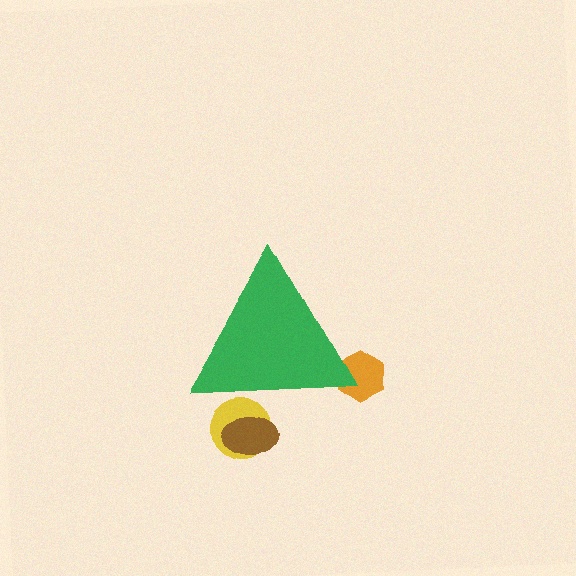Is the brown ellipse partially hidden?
Yes, the brown ellipse is partially hidden behind the green triangle.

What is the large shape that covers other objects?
A green triangle.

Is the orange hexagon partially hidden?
Yes, the orange hexagon is partially hidden behind the green triangle.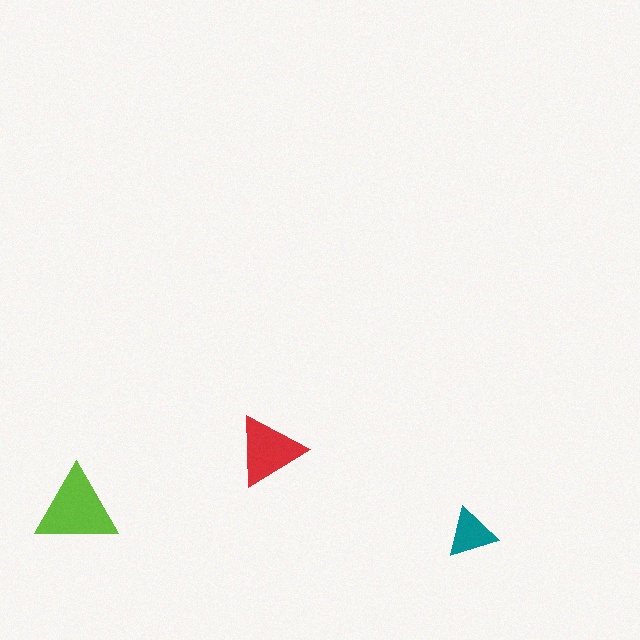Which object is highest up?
The red triangle is topmost.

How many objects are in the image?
There are 3 objects in the image.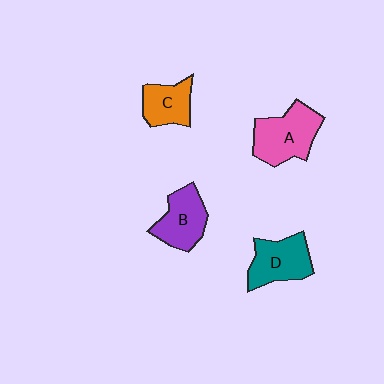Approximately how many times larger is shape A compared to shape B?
Approximately 1.2 times.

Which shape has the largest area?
Shape A (pink).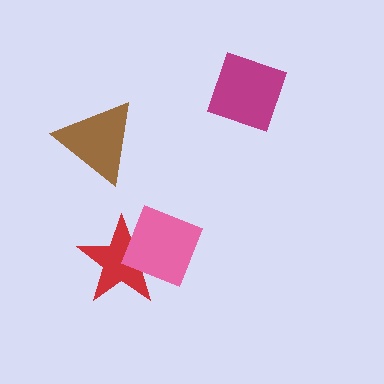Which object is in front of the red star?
The pink square is in front of the red star.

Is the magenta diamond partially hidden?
No, no other shape covers it.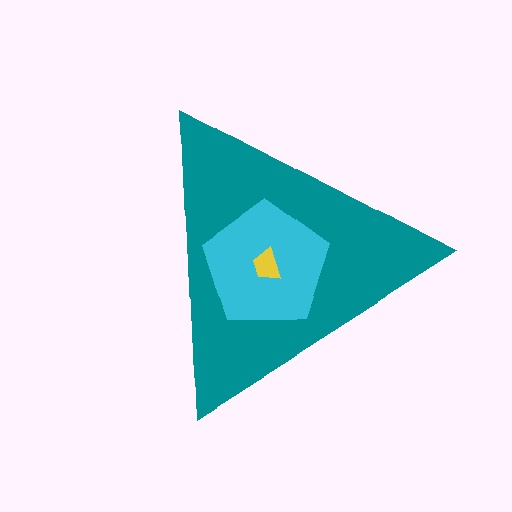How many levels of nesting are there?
3.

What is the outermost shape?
The teal triangle.